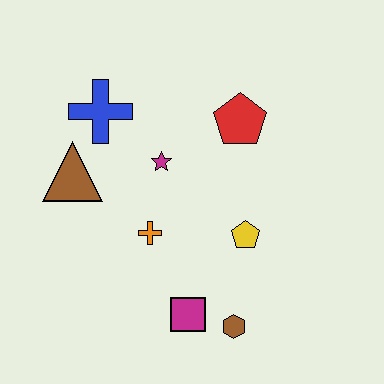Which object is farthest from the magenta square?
The blue cross is farthest from the magenta square.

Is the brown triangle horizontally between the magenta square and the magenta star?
No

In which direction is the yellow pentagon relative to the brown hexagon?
The yellow pentagon is above the brown hexagon.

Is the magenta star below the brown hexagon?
No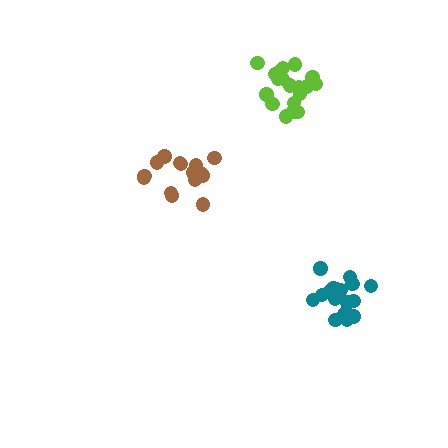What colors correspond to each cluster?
The clusters are colored: teal, lime, brown.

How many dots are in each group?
Group 1: 18 dots, Group 2: 19 dots, Group 3: 15 dots (52 total).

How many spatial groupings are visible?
There are 3 spatial groupings.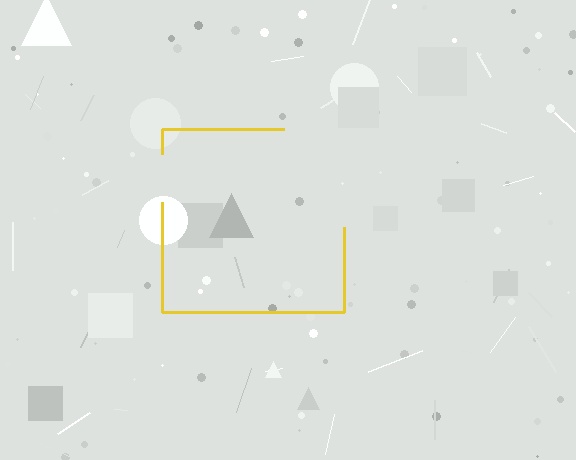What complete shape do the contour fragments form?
The contour fragments form a square.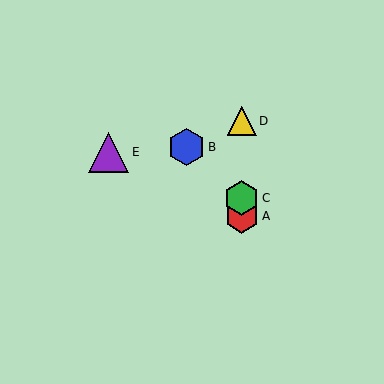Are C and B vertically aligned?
No, C is at x≈242 and B is at x≈187.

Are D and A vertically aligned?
Yes, both are at x≈242.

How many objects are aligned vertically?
3 objects (A, C, D) are aligned vertically.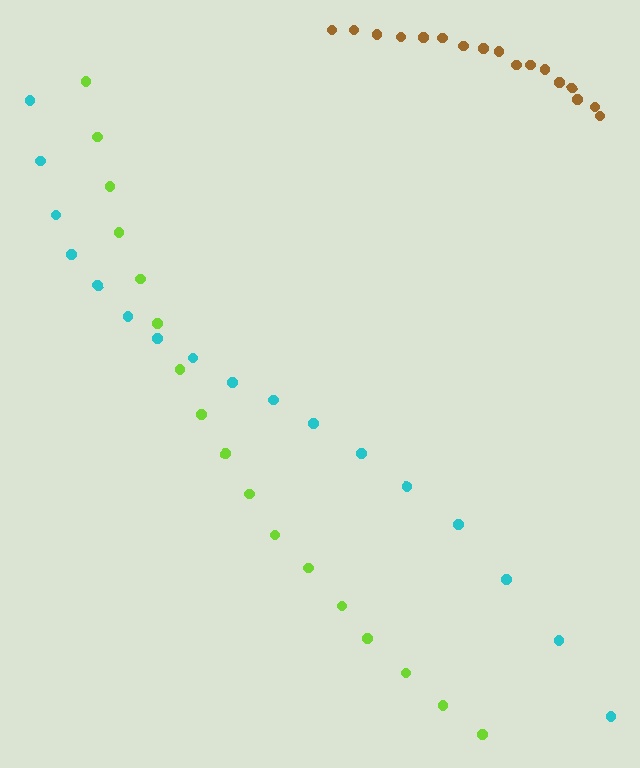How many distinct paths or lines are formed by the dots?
There are 3 distinct paths.